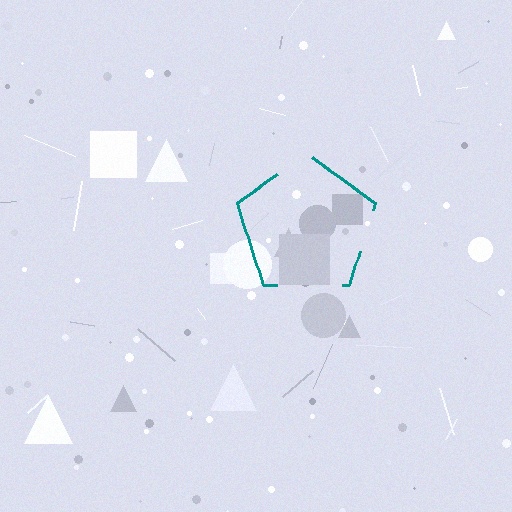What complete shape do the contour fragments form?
The contour fragments form a pentagon.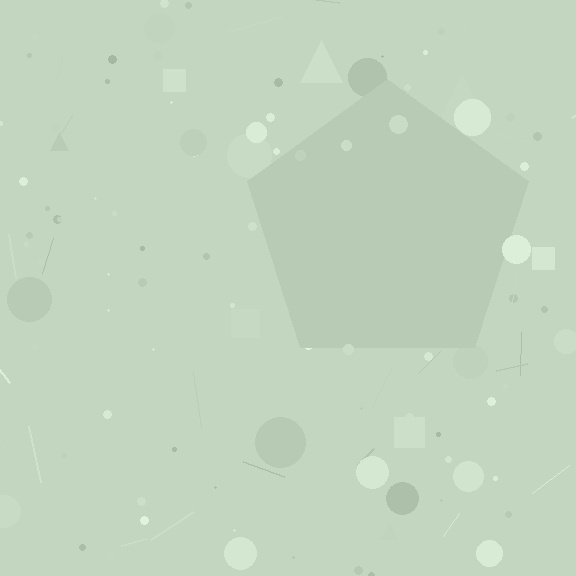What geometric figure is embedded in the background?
A pentagon is embedded in the background.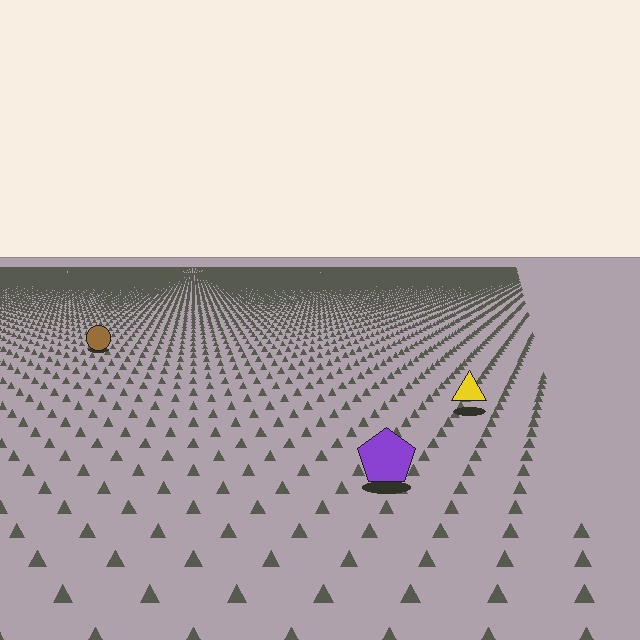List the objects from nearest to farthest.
From nearest to farthest: the purple pentagon, the yellow triangle, the brown circle.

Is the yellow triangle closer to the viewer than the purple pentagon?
No. The purple pentagon is closer — you can tell from the texture gradient: the ground texture is coarser near it.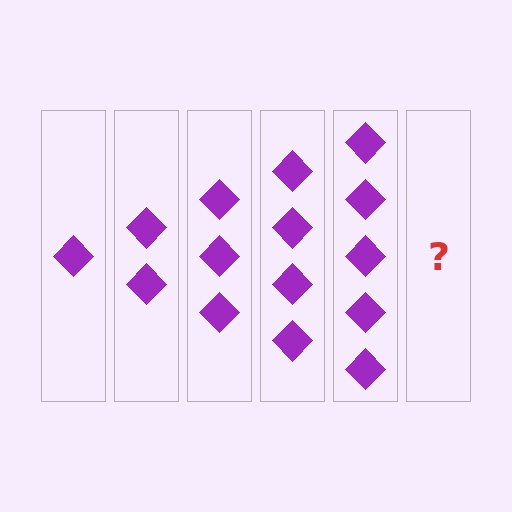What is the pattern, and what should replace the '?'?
The pattern is that each step adds one more diamond. The '?' should be 6 diamonds.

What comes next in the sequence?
The next element should be 6 diamonds.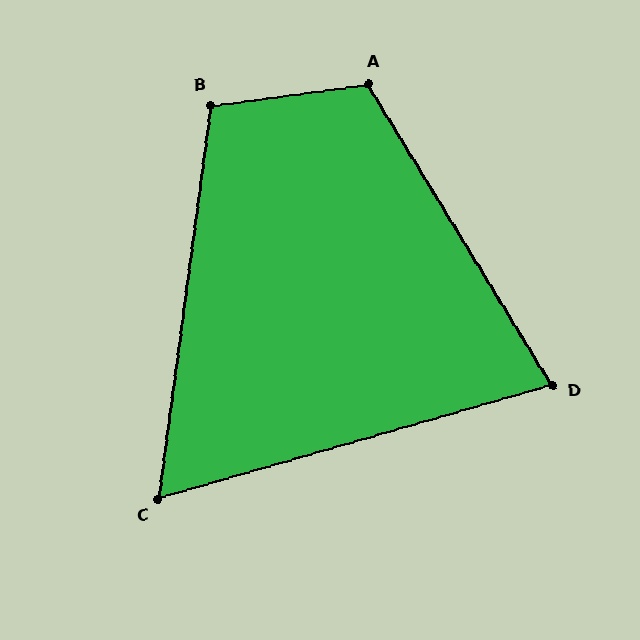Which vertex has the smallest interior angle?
C, at approximately 66 degrees.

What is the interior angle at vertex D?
Approximately 75 degrees (acute).